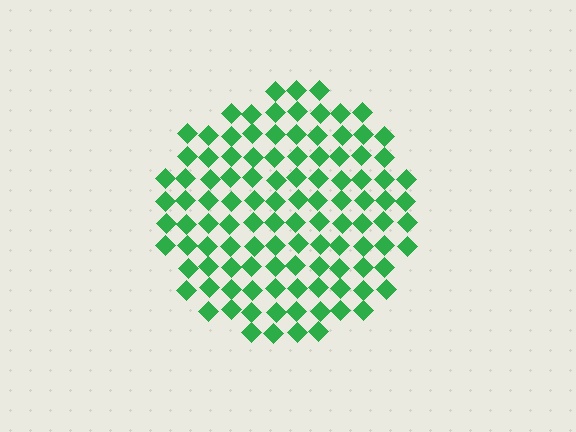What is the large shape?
The large shape is a circle.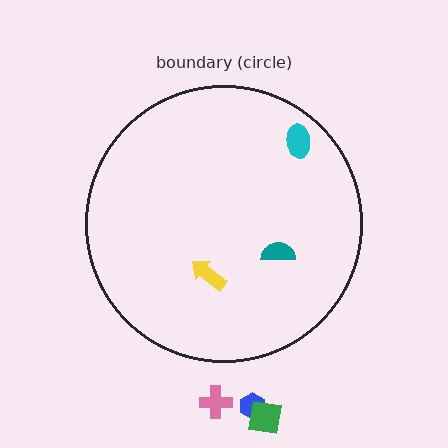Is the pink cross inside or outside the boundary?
Outside.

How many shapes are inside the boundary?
3 inside, 3 outside.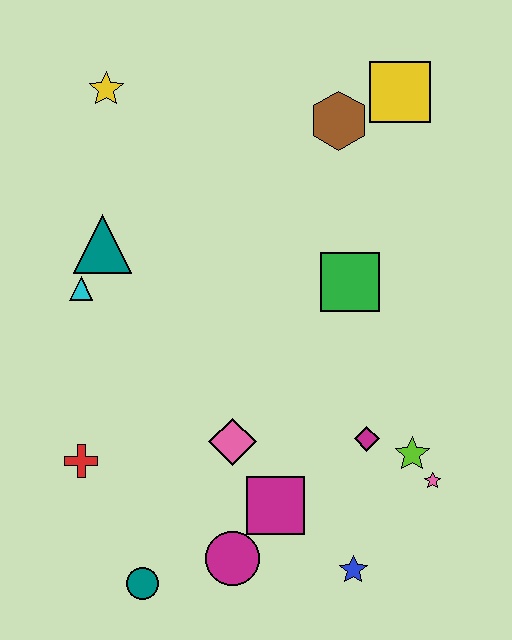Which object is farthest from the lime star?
The yellow star is farthest from the lime star.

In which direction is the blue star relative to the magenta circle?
The blue star is to the right of the magenta circle.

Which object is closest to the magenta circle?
The magenta square is closest to the magenta circle.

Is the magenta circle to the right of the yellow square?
No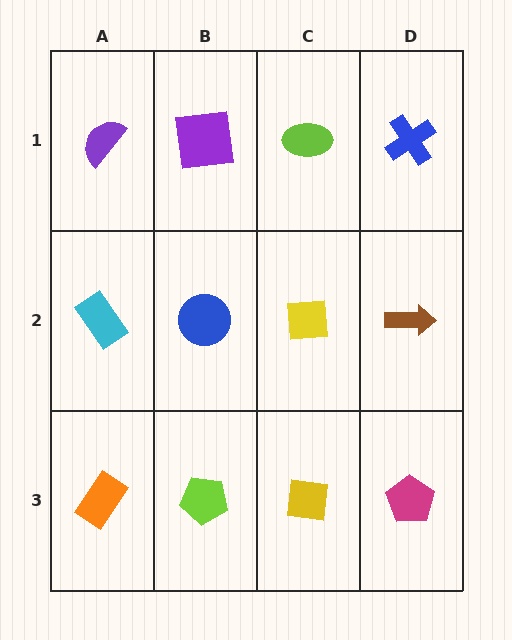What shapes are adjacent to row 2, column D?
A blue cross (row 1, column D), a magenta pentagon (row 3, column D), a yellow square (row 2, column C).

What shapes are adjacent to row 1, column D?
A brown arrow (row 2, column D), a lime ellipse (row 1, column C).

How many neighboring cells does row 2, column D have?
3.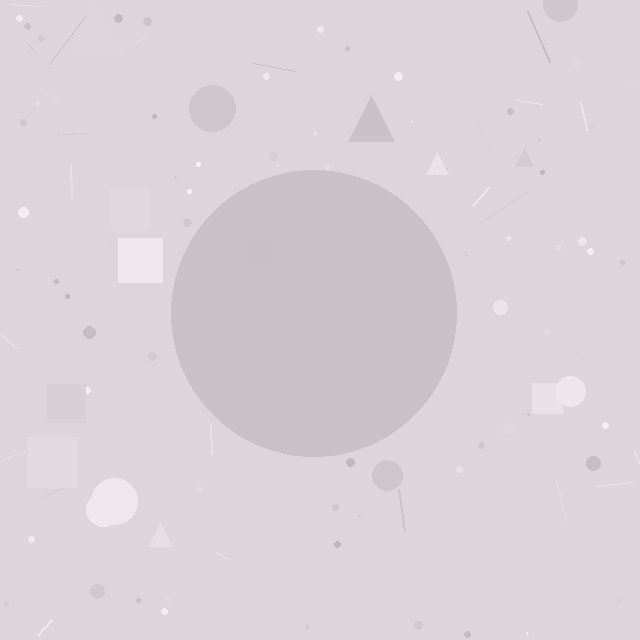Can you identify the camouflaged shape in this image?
The camouflaged shape is a circle.